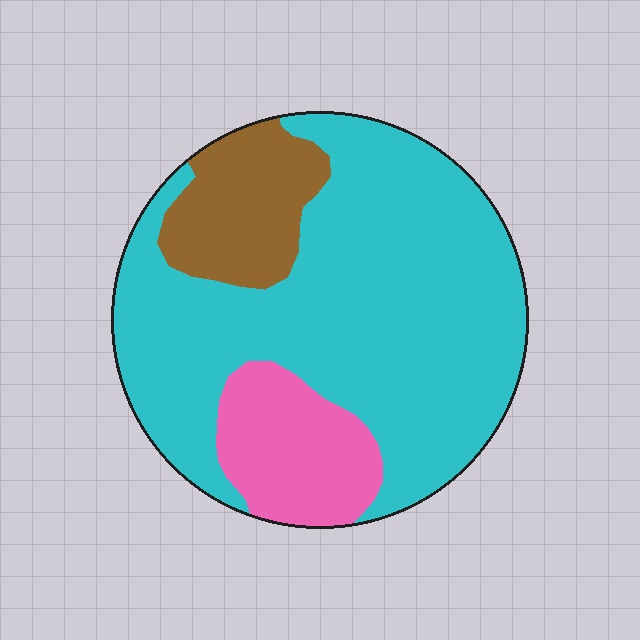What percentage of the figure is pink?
Pink takes up about one sixth (1/6) of the figure.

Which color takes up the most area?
Cyan, at roughly 70%.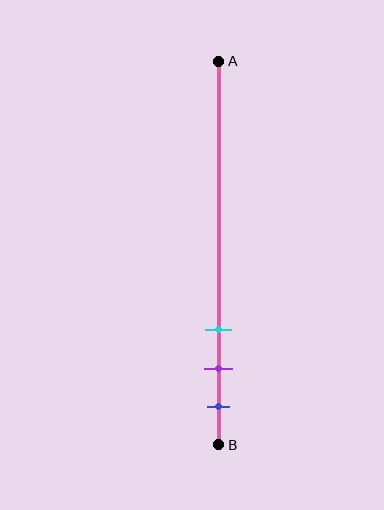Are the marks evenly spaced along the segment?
Yes, the marks are approximately evenly spaced.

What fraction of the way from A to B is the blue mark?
The blue mark is approximately 90% (0.9) of the way from A to B.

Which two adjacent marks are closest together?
The purple and blue marks are the closest adjacent pair.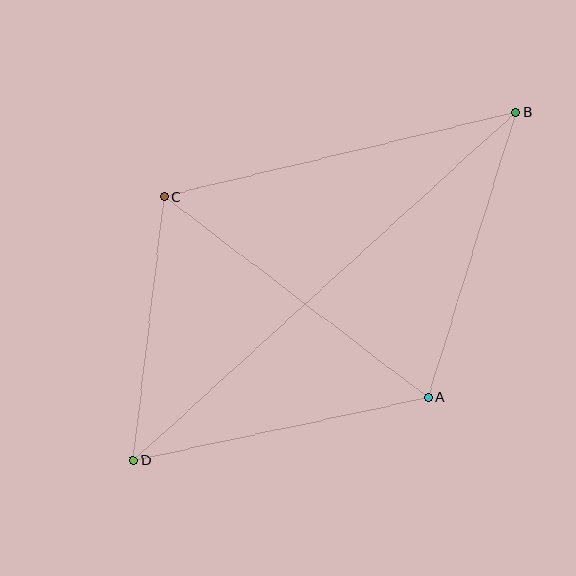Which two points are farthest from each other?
Points B and D are farthest from each other.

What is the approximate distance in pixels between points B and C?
The distance between B and C is approximately 362 pixels.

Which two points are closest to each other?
Points C and D are closest to each other.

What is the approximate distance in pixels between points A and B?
The distance between A and B is approximately 298 pixels.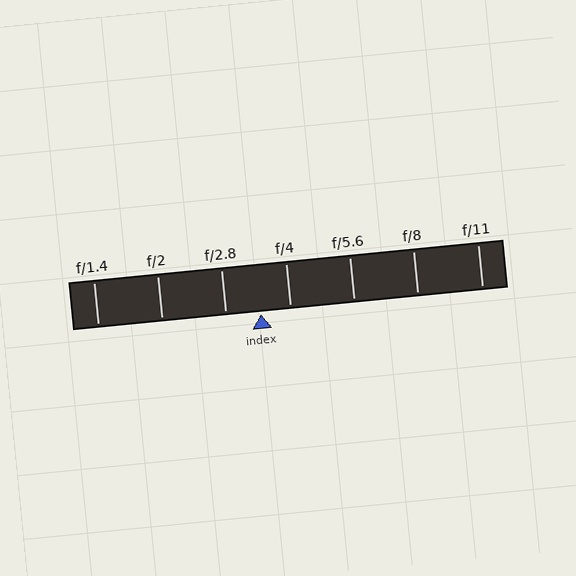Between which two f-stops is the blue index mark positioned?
The index mark is between f/2.8 and f/4.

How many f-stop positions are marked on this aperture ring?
There are 7 f-stop positions marked.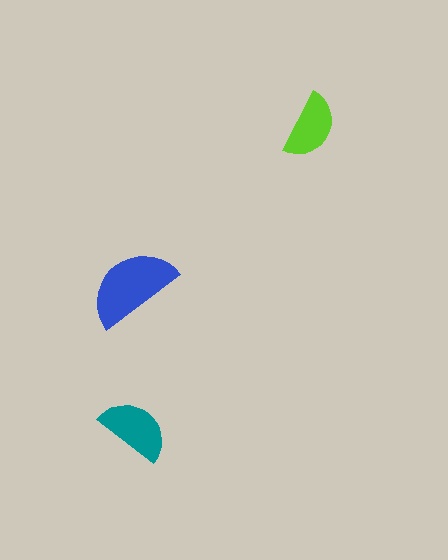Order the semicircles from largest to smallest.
the blue one, the teal one, the lime one.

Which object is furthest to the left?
The blue semicircle is leftmost.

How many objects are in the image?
There are 3 objects in the image.